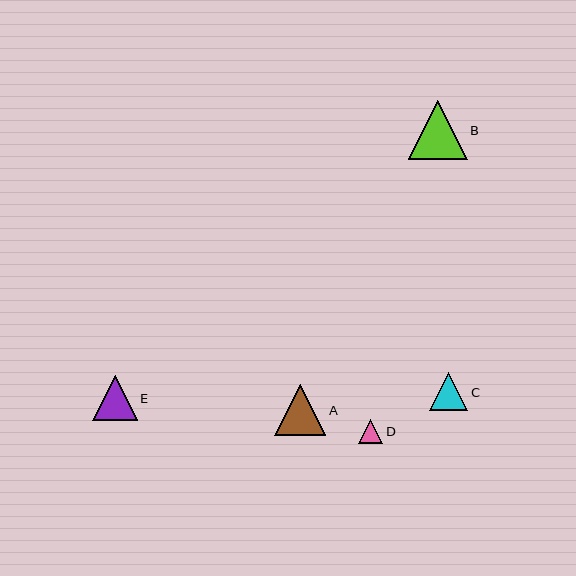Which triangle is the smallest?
Triangle D is the smallest with a size of approximately 24 pixels.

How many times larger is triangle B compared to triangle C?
Triangle B is approximately 1.5 times the size of triangle C.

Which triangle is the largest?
Triangle B is the largest with a size of approximately 59 pixels.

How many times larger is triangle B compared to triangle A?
Triangle B is approximately 1.1 times the size of triangle A.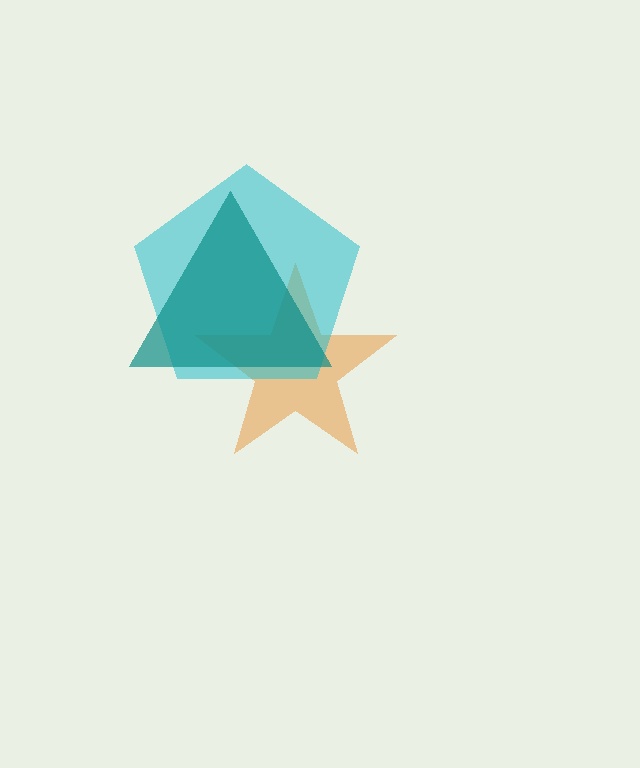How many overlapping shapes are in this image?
There are 3 overlapping shapes in the image.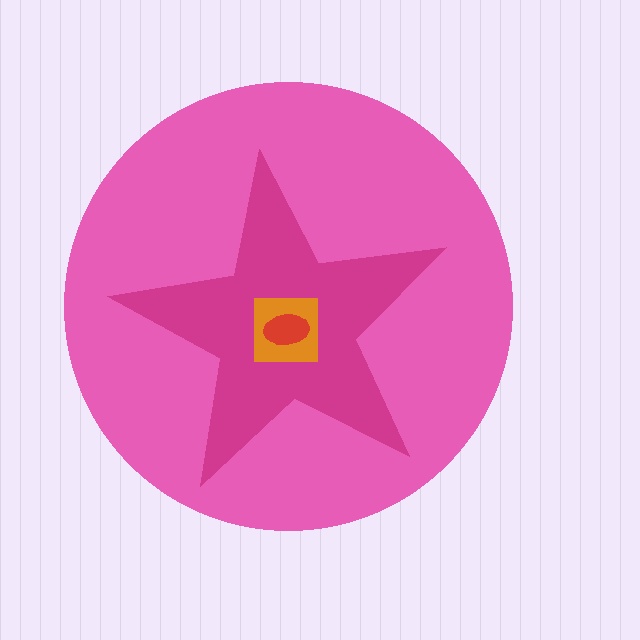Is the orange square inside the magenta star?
Yes.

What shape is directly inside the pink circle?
The magenta star.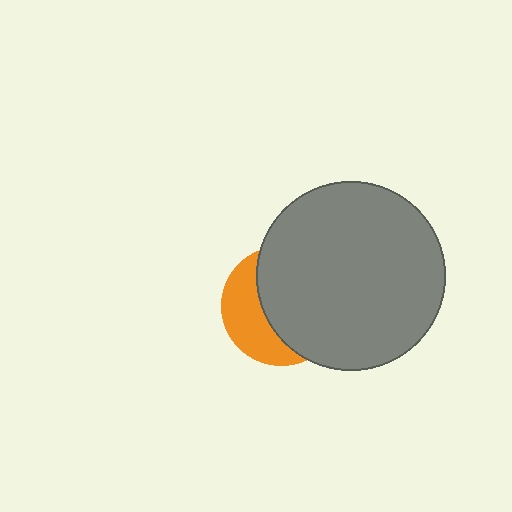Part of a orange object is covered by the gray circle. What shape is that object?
It is a circle.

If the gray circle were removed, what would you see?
You would see the complete orange circle.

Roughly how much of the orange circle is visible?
A small part of it is visible (roughly 37%).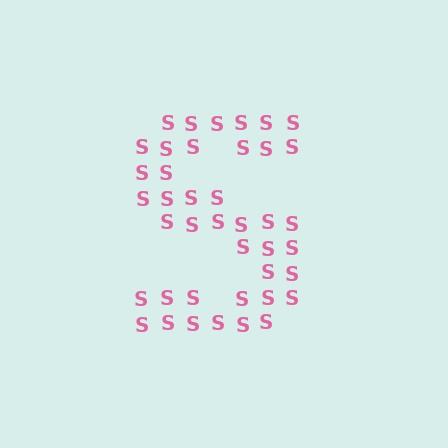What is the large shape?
The large shape is the letter S.